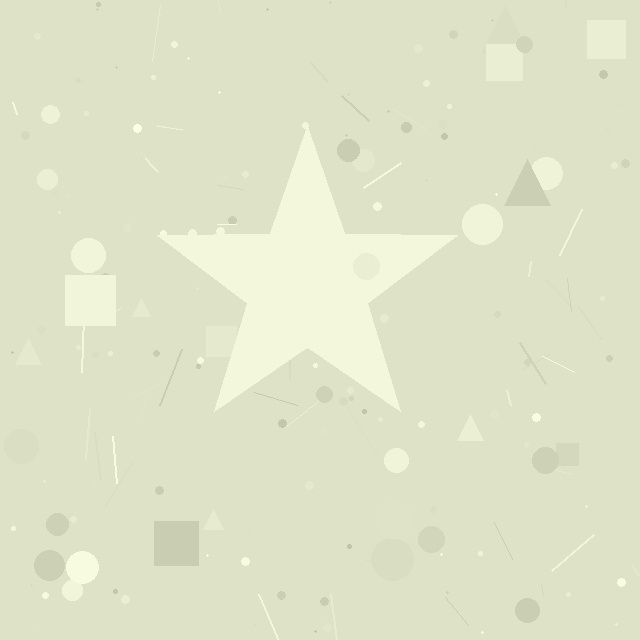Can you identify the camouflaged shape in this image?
The camouflaged shape is a star.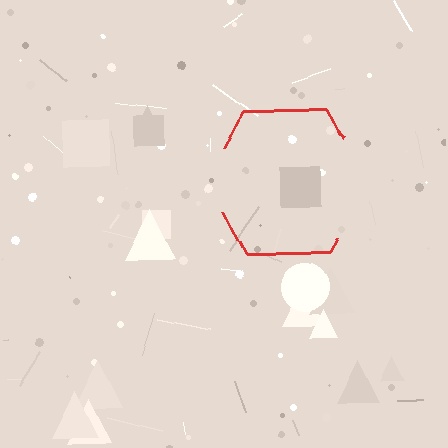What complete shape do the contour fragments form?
The contour fragments form a hexagon.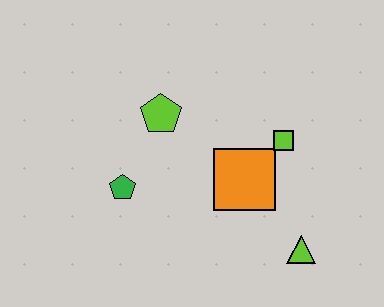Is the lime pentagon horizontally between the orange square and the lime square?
No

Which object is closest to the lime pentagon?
The green pentagon is closest to the lime pentagon.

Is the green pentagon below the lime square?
Yes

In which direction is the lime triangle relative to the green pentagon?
The lime triangle is to the right of the green pentagon.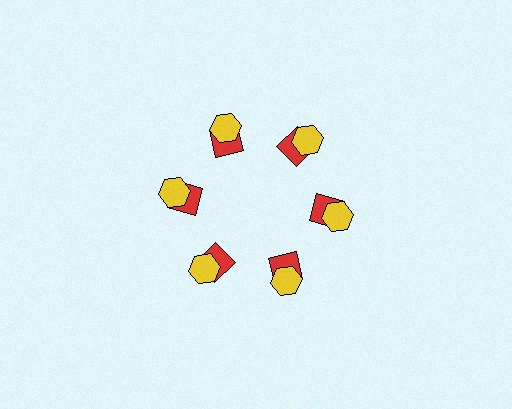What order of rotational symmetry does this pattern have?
This pattern has 6-fold rotational symmetry.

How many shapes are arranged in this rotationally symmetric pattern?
There are 12 shapes, arranged in 6 groups of 2.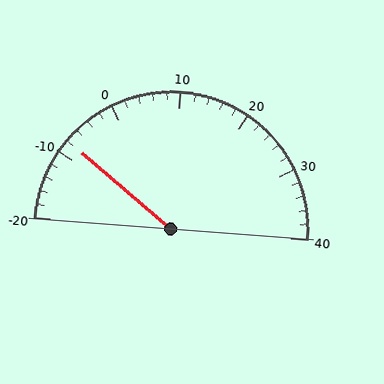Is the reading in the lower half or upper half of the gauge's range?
The reading is in the lower half of the range (-20 to 40).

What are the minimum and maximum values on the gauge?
The gauge ranges from -20 to 40.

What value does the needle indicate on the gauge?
The needle indicates approximately -8.